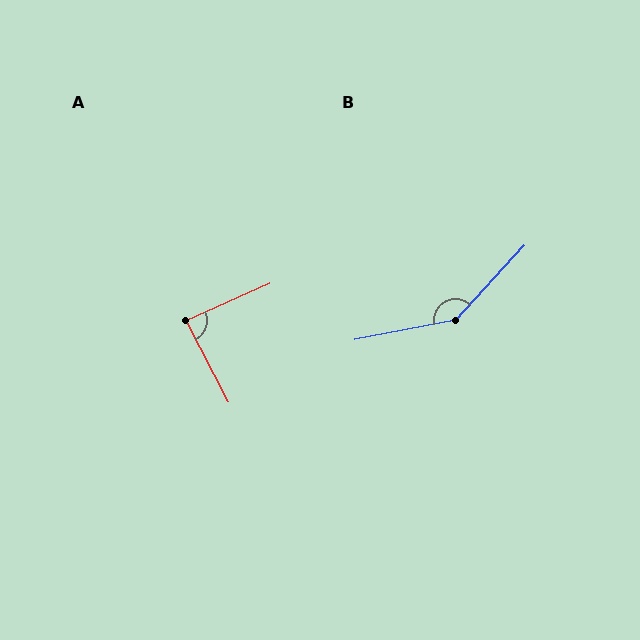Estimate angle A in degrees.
Approximately 87 degrees.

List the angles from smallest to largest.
A (87°), B (143°).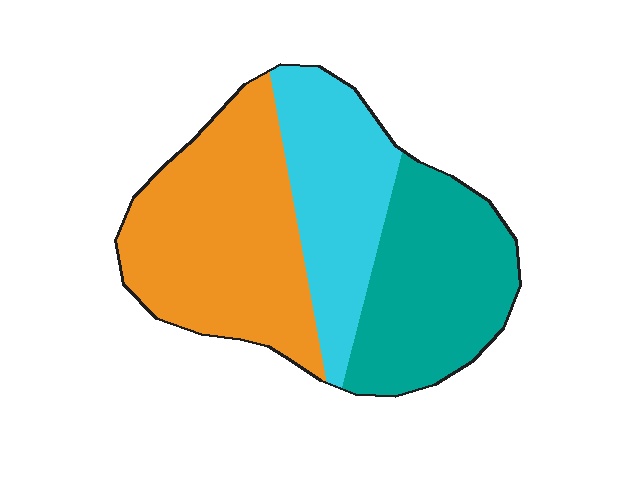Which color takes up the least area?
Cyan, at roughly 25%.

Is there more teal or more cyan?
Teal.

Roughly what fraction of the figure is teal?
Teal takes up about one third (1/3) of the figure.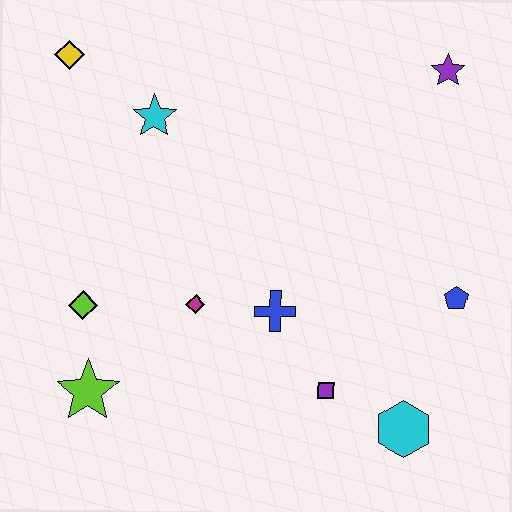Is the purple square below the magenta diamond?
Yes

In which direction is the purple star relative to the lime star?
The purple star is to the right of the lime star.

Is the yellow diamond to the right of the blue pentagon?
No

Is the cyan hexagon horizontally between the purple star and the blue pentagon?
No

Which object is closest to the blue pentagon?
The cyan hexagon is closest to the blue pentagon.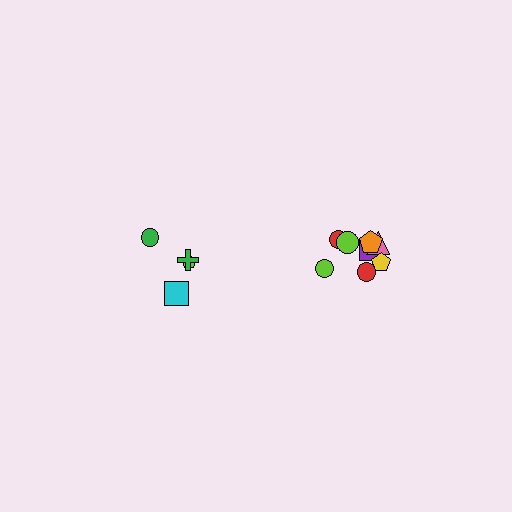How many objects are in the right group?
There are 8 objects.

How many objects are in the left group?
There are 4 objects.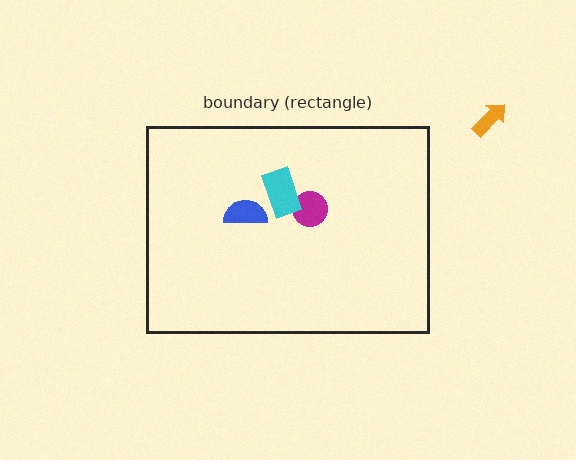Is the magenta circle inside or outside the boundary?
Inside.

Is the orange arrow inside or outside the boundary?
Outside.